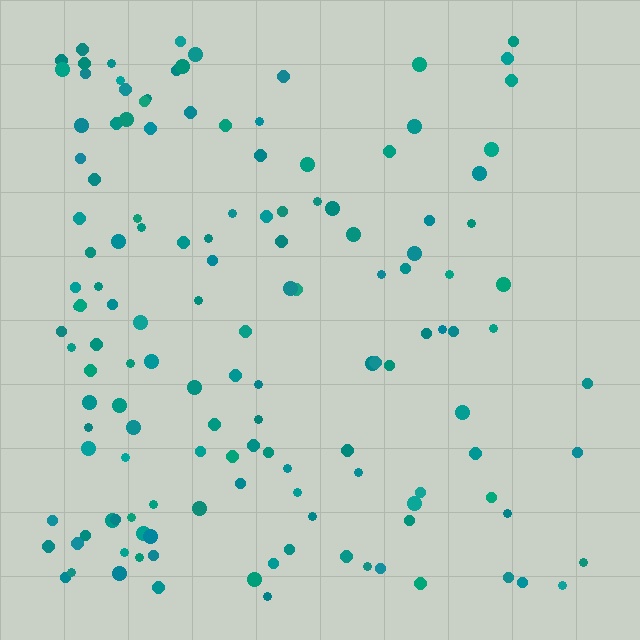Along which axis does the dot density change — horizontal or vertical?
Horizontal.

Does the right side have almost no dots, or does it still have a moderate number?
Still a moderate number, just noticeably fewer than the left.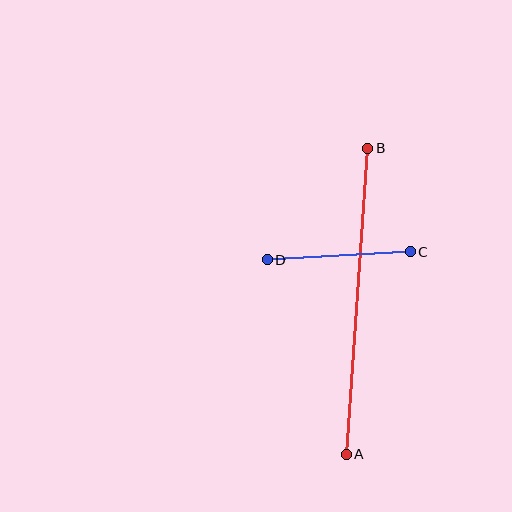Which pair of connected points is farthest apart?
Points A and B are farthest apart.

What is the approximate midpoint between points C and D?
The midpoint is at approximately (339, 256) pixels.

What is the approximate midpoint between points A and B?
The midpoint is at approximately (357, 301) pixels.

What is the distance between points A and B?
The distance is approximately 306 pixels.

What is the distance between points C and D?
The distance is approximately 143 pixels.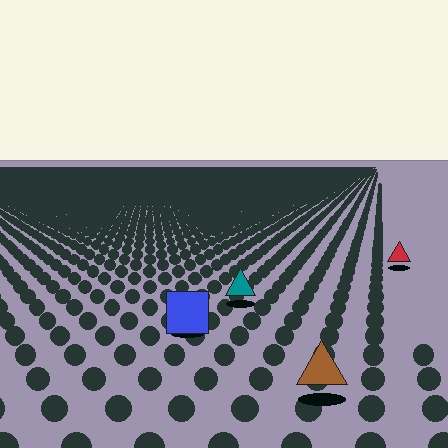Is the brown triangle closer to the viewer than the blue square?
Yes. The brown triangle is closer — you can tell from the texture gradient: the ground texture is coarser near it.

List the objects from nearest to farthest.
From nearest to farthest: the brown triangle, the blue square, the teal triangle, the red triangle.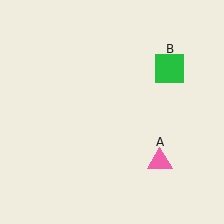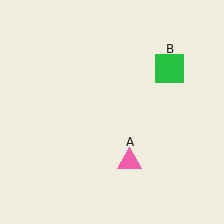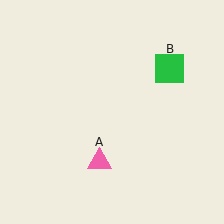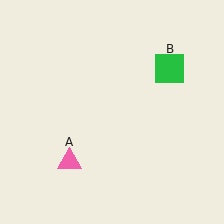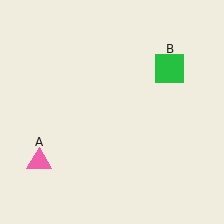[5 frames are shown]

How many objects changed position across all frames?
1 object changed position: pink triangle (object A).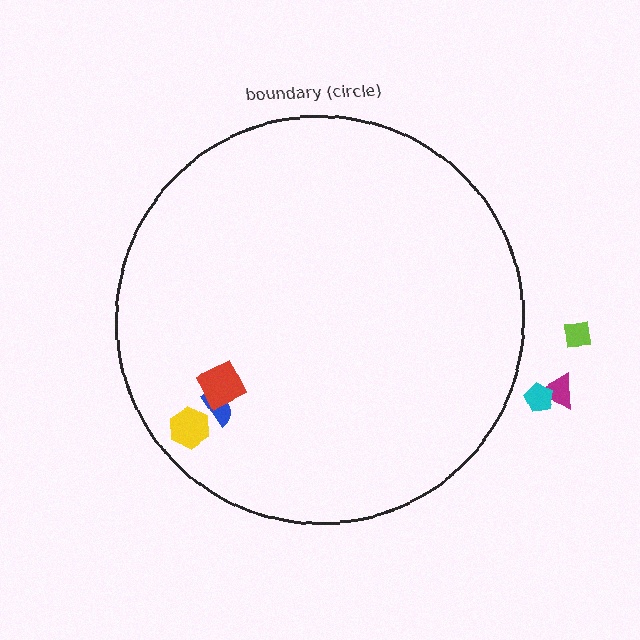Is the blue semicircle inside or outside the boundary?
Inside.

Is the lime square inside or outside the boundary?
Outside.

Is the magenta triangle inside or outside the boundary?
Outside.